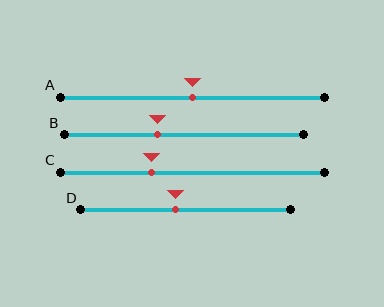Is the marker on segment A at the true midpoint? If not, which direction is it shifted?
Yes, the marker on segment A is at the true midpoint.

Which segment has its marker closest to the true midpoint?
Segment A has its marker closest to the true midpoint.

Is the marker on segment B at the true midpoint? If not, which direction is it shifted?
No, the marker on segment B is shifted to the left by about 11% of the segment length.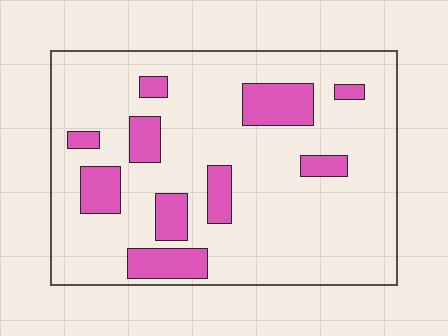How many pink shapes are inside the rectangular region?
10.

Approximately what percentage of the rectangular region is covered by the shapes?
Approximately 20%.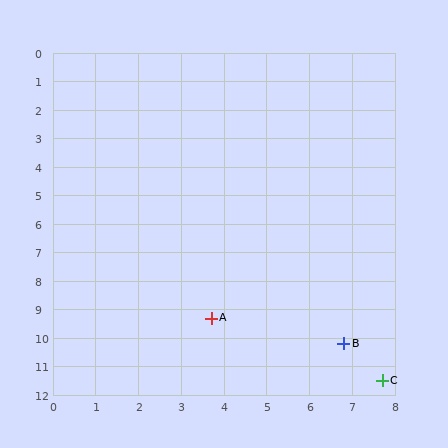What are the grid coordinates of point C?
Point C is at approximately (7.7, 11.5).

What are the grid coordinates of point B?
Point B is at approximately (6.8, 10.2).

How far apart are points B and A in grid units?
Points B and A are about 3.2 grid units apart.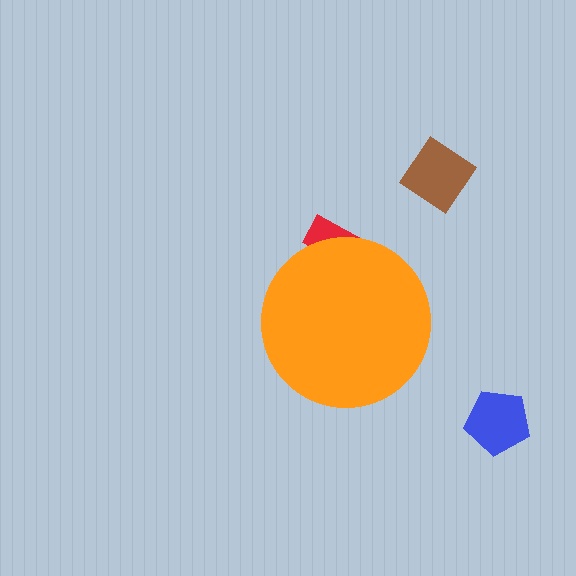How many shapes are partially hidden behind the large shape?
1 shape is partially hidden.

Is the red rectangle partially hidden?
Yes, the red rectangle is partially hidden behind the orange circle.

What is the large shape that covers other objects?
An orange circle.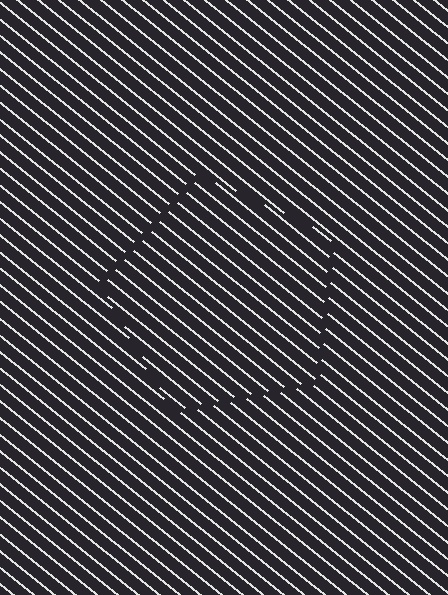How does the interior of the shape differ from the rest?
The interior of the shape contains the same grating, shifted by half a period — the contour is defined by the phase discontinuity where line-ends from the inner and outer gratings abut.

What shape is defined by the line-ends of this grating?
An illusory pentagon. The interior of the shape contains the same grating, shifted by half a period — the contour is defined by the phase discontinuity where line-ends from the inner and outer gratings abut.